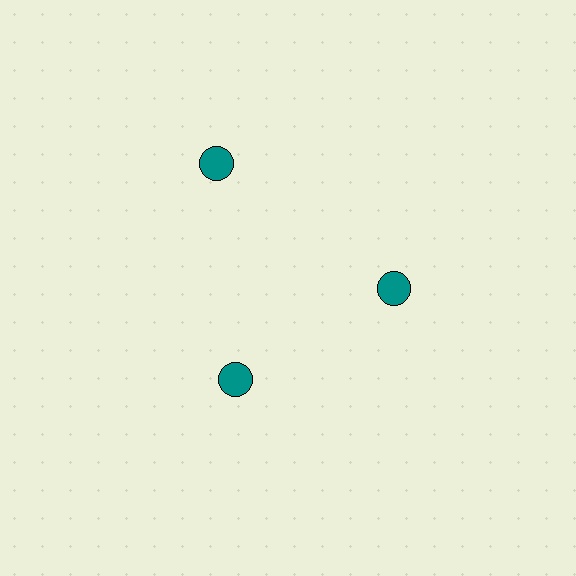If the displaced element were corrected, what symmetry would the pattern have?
It would have 3-fold rotational symmetry — the pattern would map onto itself every 120 degrees.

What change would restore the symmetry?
The symmetry would be restored by moving it inward, back onto the ring so that all 3 circles sit at equal angles and equal distance from the center.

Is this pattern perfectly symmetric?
No. The 3 teal circles are arranged in a ring, but one element near the 11 o'clock position is pushed outward from the center, breaking the 3-fold rotational symmetry.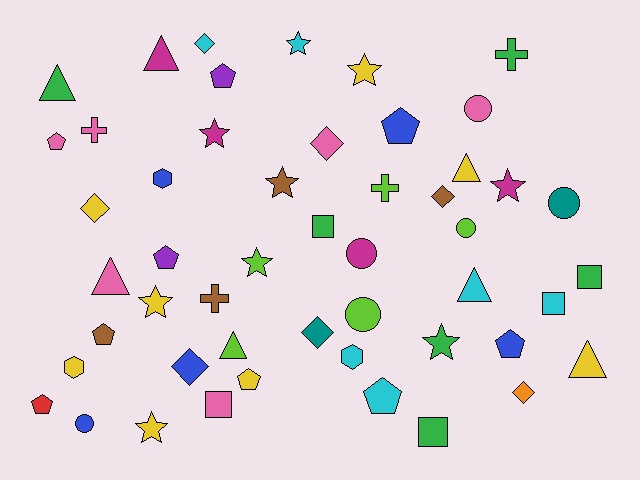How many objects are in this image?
There are 50 objects.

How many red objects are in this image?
There is 1 red object.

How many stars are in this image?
There are 9 stars.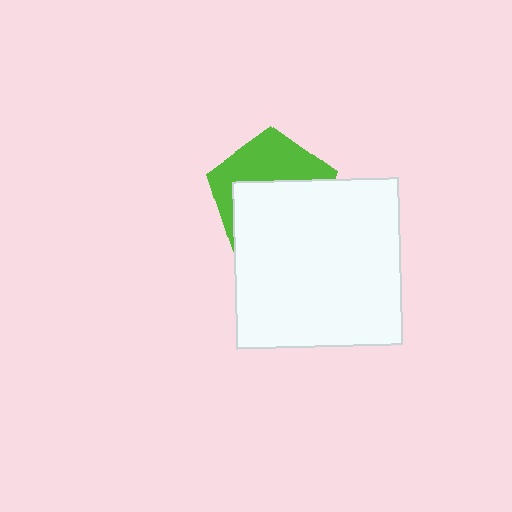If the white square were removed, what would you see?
You would see the complete lime pentagon.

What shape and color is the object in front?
The object in front is a white square.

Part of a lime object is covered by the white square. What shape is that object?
It is a pentagon.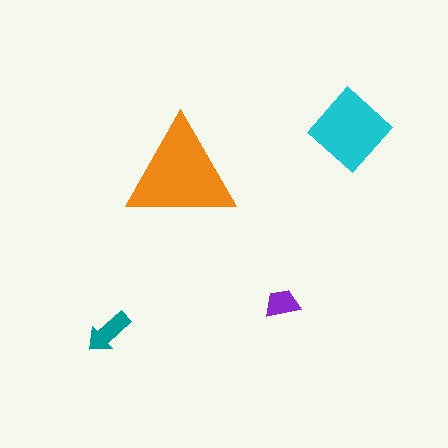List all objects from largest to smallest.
The orange triangle, the cyan diamond, the teal arrow, the purple trapezoid.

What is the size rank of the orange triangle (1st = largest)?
1st.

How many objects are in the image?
There are 4 objects in the image.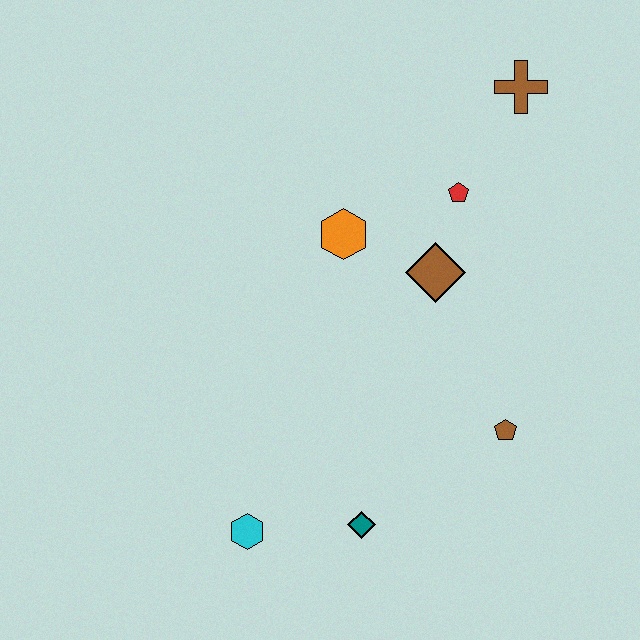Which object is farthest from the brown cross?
The cyan hexagon is farthest from the brown cross.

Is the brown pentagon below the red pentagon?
Yes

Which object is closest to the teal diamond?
The cyan hexagon is closest to the teal diamond.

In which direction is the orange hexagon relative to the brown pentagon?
The orange hexagon is above the brown pentagon.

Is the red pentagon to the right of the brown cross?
No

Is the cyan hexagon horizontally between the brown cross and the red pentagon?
No